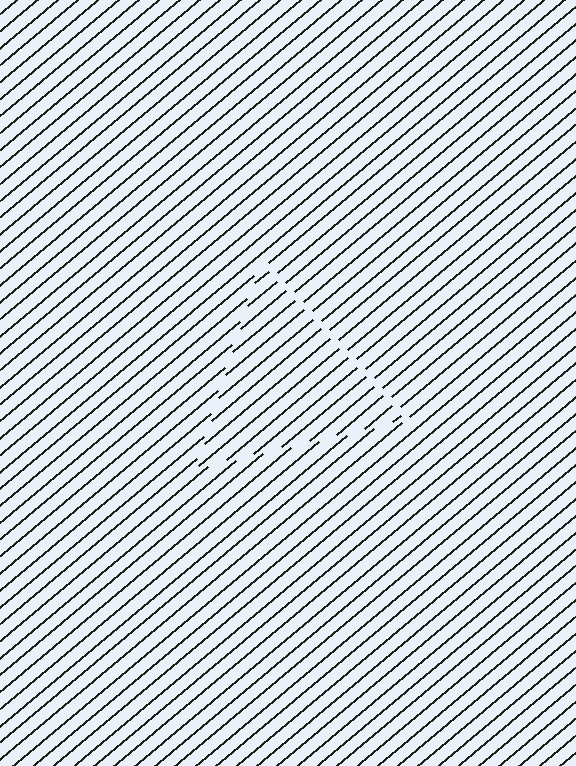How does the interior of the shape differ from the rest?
The interior of the shape contains the same grating, shifted by half a period — the contour is defined by the phase discontinuity where line-ends from the inner and outer gratings abut.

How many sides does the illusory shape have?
3 sides — the line-ends trace a triangle.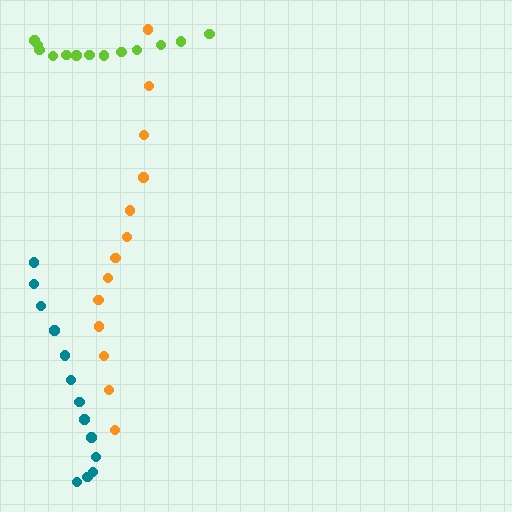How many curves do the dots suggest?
There are 3 distinct paths.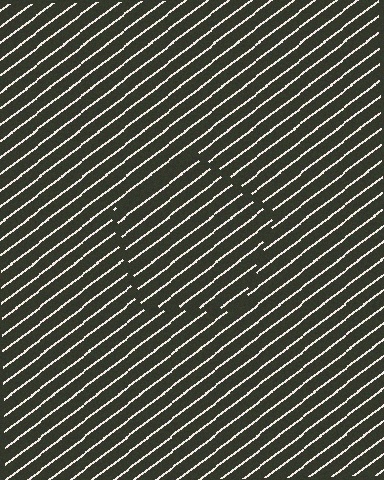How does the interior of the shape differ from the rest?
The interior of the shape contains the same grating, shifted by half a period — the contour is defined by the phase discontinuity where line-ends from the inner and outer gratings abut.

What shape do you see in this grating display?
An illusory pentagon. The interior of the shape contains the same grating, shifted by half a period — the contour is defined by the phase discontinuity where line-ends from the inner and outer gratings abut.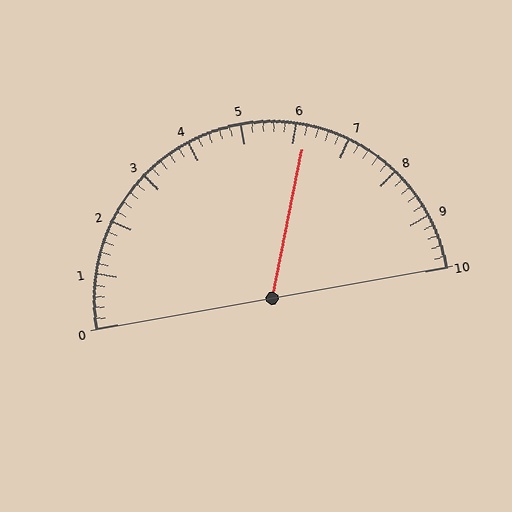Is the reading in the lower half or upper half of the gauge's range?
The reading is in the upper half of the range (0 to 10).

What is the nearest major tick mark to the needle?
The nearest major tick mark is 6.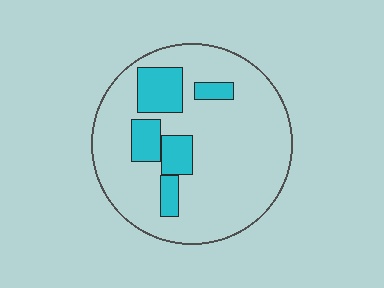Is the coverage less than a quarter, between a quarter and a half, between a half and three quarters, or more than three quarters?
Less than a quarter.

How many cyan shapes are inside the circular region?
5.